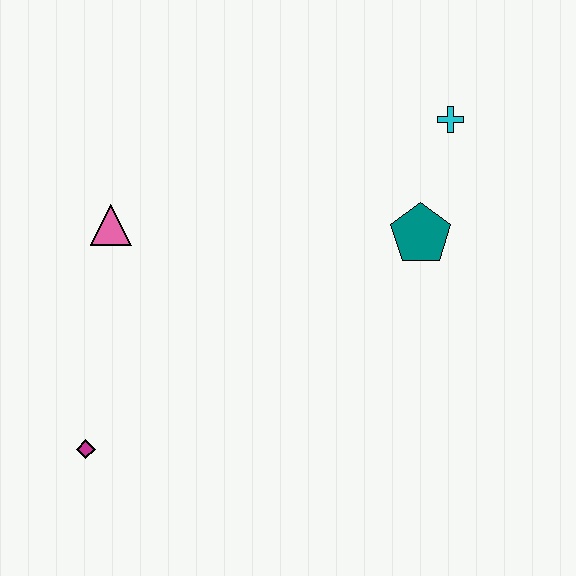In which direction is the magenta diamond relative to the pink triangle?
The magenta diamond is below the pink triangle.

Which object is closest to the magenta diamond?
The pink triangle is closest to the magenta diamond.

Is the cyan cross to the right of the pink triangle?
Yes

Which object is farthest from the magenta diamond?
The cyan cross is farthest from the magenta diamond.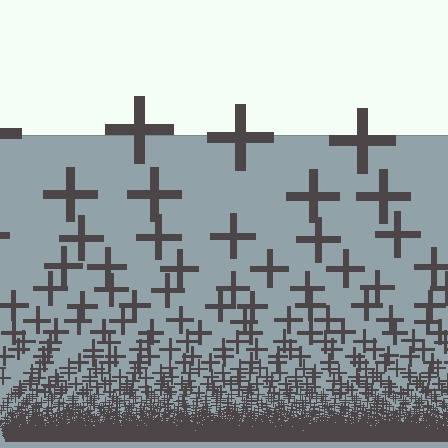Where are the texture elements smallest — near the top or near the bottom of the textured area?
Near the bottom.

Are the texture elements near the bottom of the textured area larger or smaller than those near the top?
Smaller. The gradient is inverted — elements near the bottom are smaller and denser.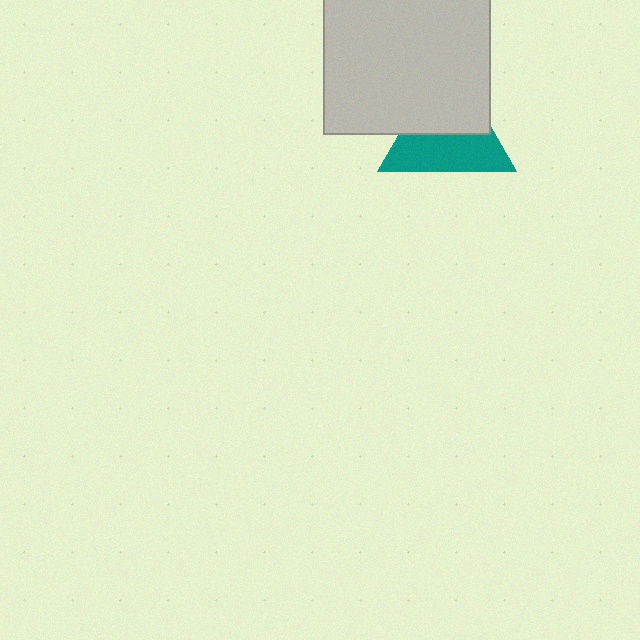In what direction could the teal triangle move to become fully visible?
The teal triangle could move down. That would shift it out from behind the light gray rectangle entirely.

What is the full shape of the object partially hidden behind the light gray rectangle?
The partially hidden object is a teal triangle.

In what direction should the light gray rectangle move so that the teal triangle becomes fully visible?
The light gray rectangle should move up. That is the shortest direction to clear the overlap and leave the teal triangle fully visible.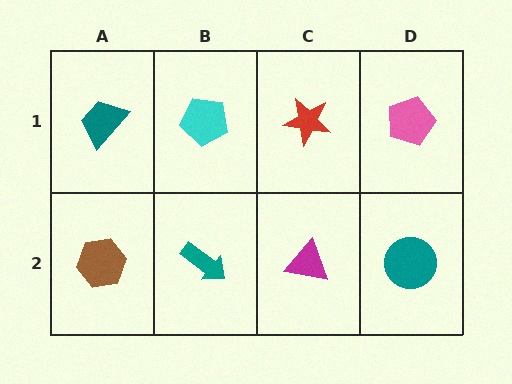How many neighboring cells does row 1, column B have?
3.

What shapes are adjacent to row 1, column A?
A brown hexagon (row 2, column A), a cyan pentagon (row 1, column B).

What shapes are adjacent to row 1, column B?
A teal arrow (row 2, column B), a teal trapezoid (row 1, column A), a red star (row 1, column C).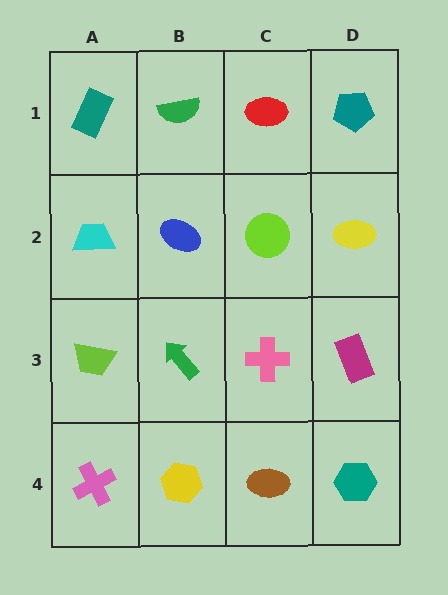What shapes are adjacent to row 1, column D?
A yellow ellipse (row 2, column D), a red ellipse (row 1, column C).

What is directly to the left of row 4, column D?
A brown ellipse.